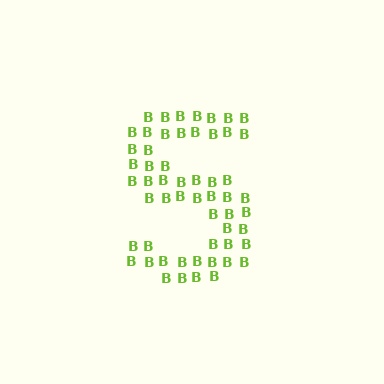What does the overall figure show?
The overall figure shows the letter S.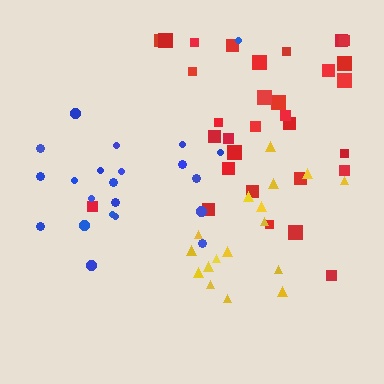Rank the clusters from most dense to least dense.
red, blue, yellow.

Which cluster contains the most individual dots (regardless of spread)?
Red (33).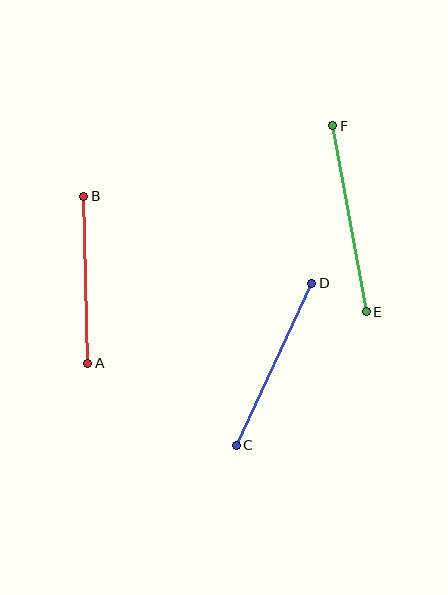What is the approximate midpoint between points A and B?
The midpoint is at approximately (86, 280) pixels.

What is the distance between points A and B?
The distance is approximately 167 pixels.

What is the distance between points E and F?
The distance is approximately 189 pixels.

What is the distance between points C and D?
The distance is approximately 179 pixels.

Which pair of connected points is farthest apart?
Points E and F are farthest apart.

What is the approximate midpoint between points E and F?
The midpoint is at approximately (349, 219) pixels.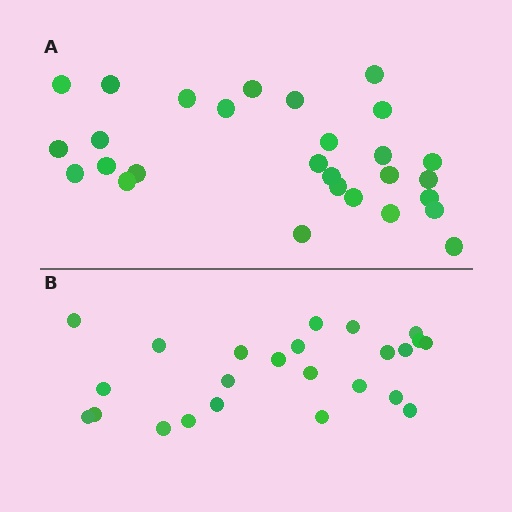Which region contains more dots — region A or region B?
Region A (the top region) has more dots.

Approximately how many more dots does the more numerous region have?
Region A has about 4 more dots than region B.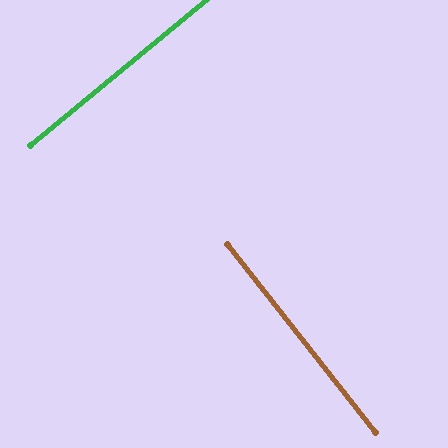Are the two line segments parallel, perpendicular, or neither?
Perpendicular — they meet at approximately 88°.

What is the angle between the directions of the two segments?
Approximately 88 degrees.